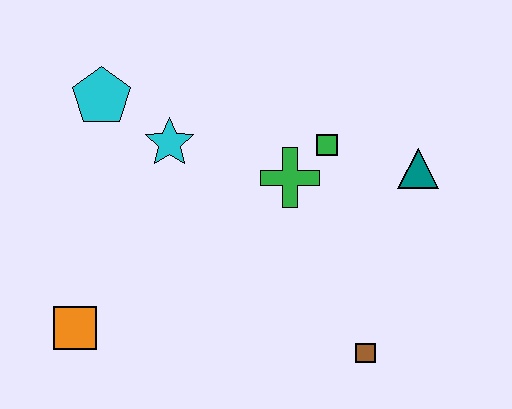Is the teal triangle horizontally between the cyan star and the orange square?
No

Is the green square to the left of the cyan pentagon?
No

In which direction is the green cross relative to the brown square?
The green cross is above the brown square.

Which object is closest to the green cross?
The green square is closest to the green cross.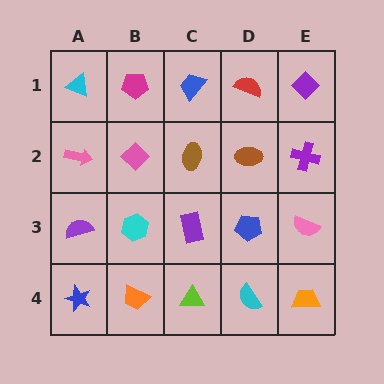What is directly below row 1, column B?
A pink diamond.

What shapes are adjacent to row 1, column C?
A brown ellipse (row 2, column C), a magenta pentagon (row 1, column B), a red semicircle (row 1, column D).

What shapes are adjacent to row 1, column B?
A pink diamond (row 2, column B), a cyan triangle (row 1, column A), a blue trapezoid (row 1, column C).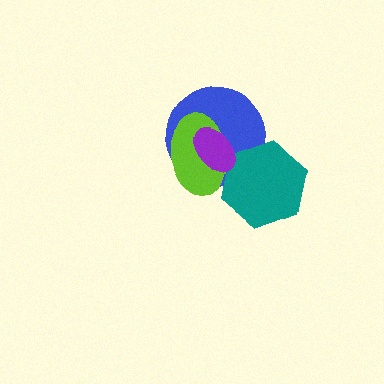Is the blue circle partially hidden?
Yes, it is partially covered by another shape.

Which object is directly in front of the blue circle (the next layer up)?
The lime ellipse is directly in front of the blue circle.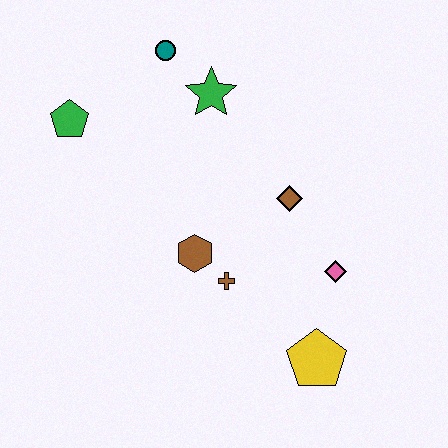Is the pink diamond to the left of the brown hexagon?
No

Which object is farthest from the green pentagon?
The yellow pentagon is farthest from the green pentagon.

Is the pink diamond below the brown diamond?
Yes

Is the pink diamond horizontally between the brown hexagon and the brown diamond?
No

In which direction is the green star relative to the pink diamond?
The green star is above the pink diamond.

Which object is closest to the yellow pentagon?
The pink diamond is closest to the yellow pentagon.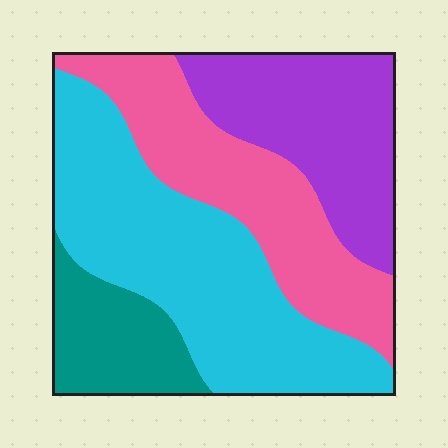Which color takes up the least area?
Teal, at roughly 15%.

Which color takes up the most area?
Cyan, at roughly 40%.